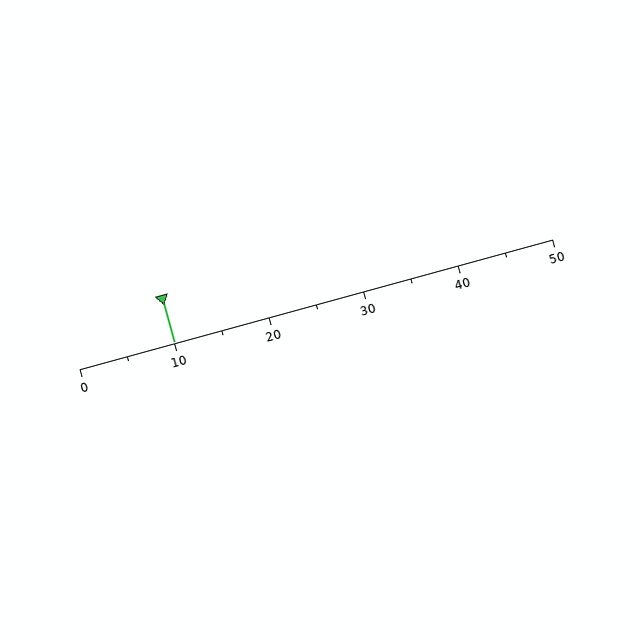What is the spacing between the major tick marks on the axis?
The major ticks are spaced 10 apart.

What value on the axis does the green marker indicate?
The marker indicates approximately 10.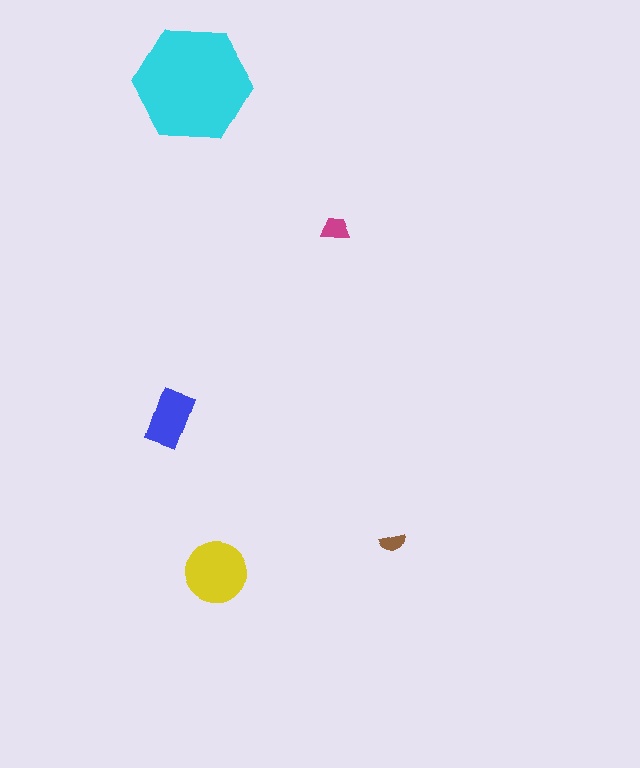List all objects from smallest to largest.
The brown semicircle, the magenta trapezoid, the blue rectangle, the yellow circle, the cyan hexagon.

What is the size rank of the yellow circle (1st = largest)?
2nd.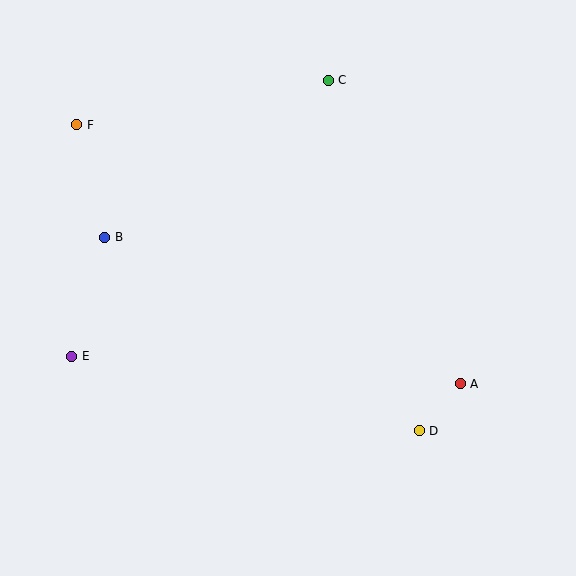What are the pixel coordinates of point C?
Point C is at (328, 80).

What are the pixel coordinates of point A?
Point A is at (460, 384).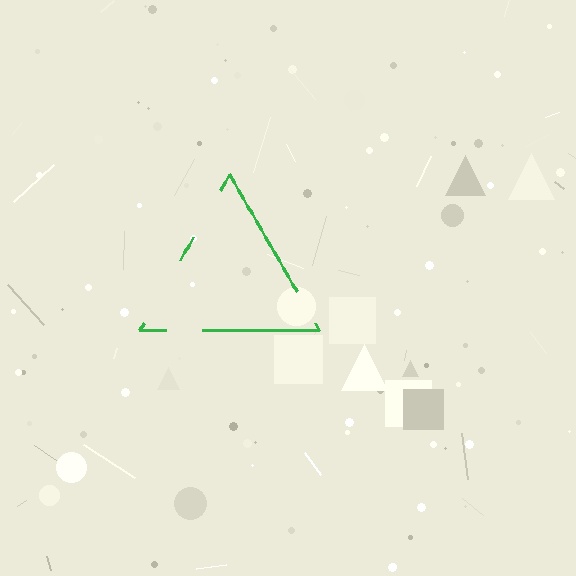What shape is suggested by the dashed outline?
The dashed outline suggests a triangle.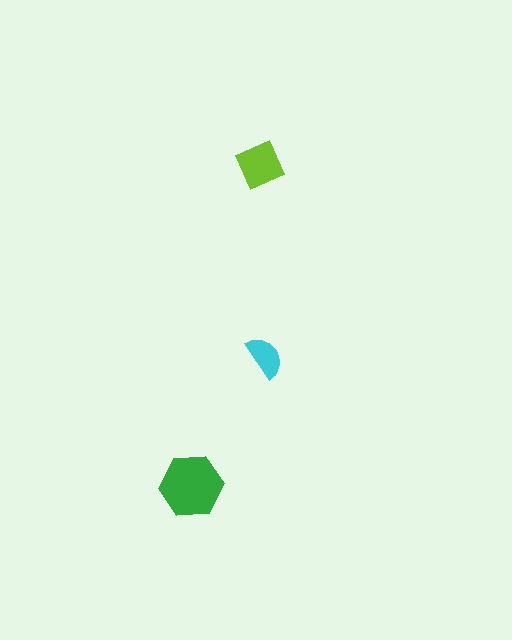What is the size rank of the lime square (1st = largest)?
2nd.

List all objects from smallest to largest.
The cyan semicircle, the lime square, the green hexagon.